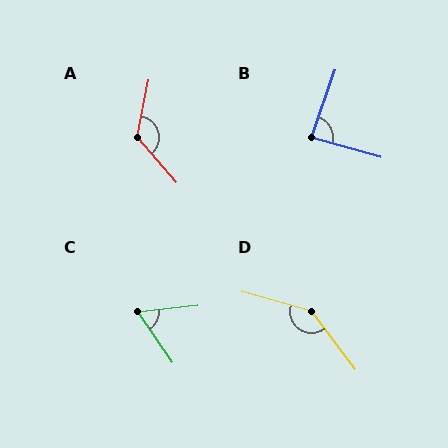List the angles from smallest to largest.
C (62°), B (86°), A (128°), D (143°).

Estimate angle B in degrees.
Approximately 86 degrees.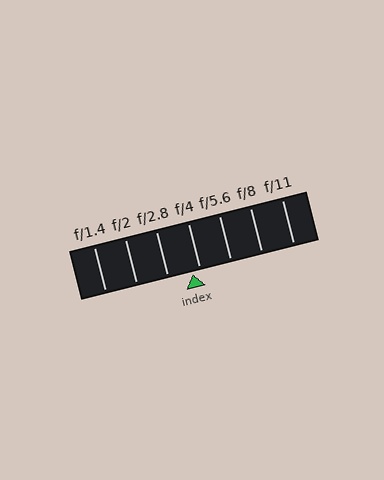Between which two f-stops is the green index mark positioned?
The index mark is between f/2.8 and f/4.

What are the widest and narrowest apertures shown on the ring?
The widest aperture shown is f/1.4 and the narrowest is f/11.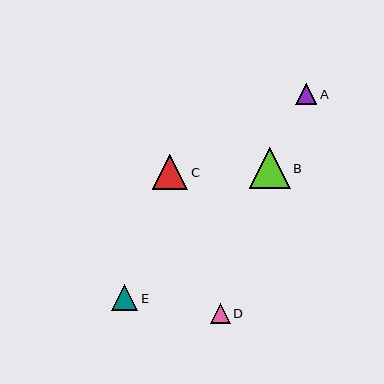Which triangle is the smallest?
Triangle D is the smallest with a size of approximately 20 pixels.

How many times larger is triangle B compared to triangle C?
Triangle B is approximately 1.1 times the size of triangle C.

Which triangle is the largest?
Triangle B is the largest with a size of approximately 41 pixels.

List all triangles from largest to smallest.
From largest to smallest: B, C, E, A, D.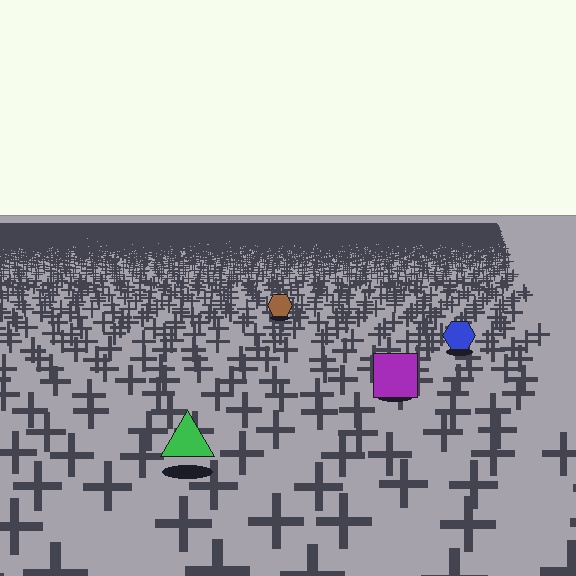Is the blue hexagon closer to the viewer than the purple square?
No. The purple square is closer — you can tell from the texture gradient: the ground texture is coarser near it.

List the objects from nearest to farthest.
From nearest to farthest: the green triangle, the purple square, the blue hexagon, the brown hexagon.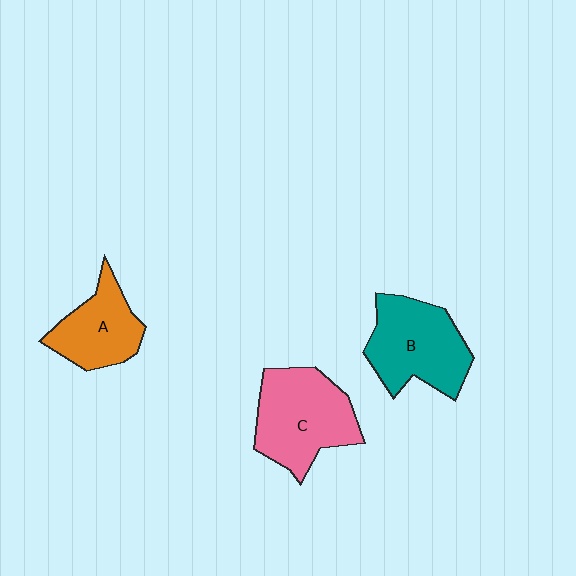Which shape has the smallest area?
Shape A (orange).